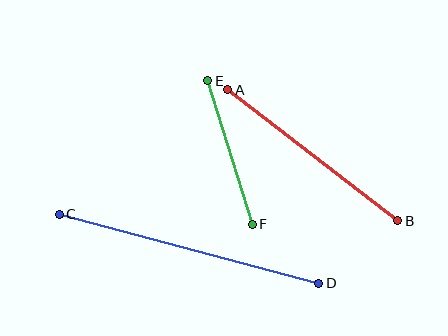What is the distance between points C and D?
The distance is approximately 269 pixels.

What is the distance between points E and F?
The distance is approximately 150 pixels.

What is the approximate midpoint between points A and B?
The midpoint is at approximately (313, 155) pixels.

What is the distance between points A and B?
The distance is approximately 215 pixels.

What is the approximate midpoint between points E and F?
The midpoint is at approximately (230, 153) pixels.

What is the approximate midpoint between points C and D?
The midpoint is at approximately (189, 249) pixels.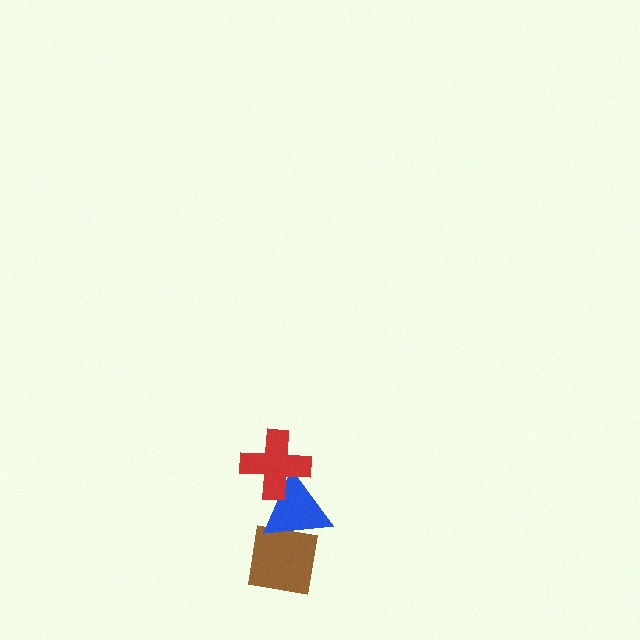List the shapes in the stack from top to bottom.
From top to bottom: the red cross, the blue triangle, the brown square.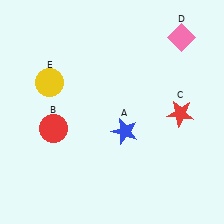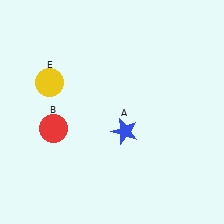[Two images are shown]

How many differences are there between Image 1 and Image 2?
There are 2 differences between the two images.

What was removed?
The pink diamond (D), the red star (C) were removed in Image 2.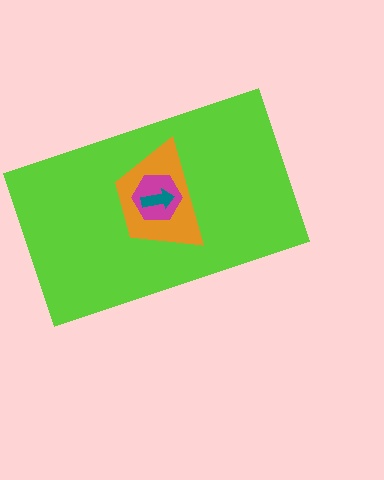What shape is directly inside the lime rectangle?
The orange trapezoid.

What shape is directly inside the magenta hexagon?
The teal arrow.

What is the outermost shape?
The lime rectangle.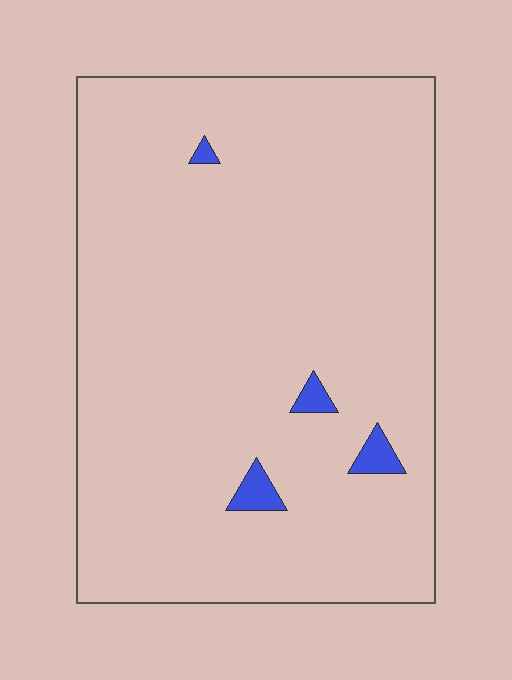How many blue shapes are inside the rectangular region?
4.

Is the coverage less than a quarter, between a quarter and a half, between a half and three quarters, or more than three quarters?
Less than a quarter.